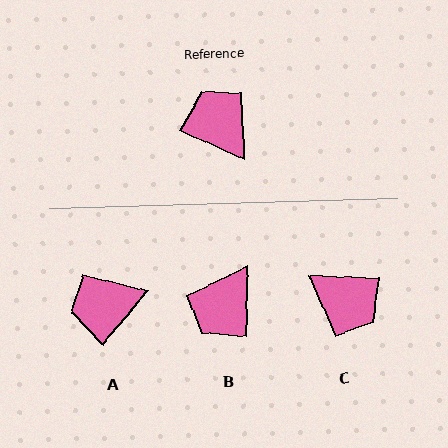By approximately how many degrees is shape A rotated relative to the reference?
Approximately 74 degrees counter-clockwise.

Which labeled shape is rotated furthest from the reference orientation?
C, about 158 degrees away.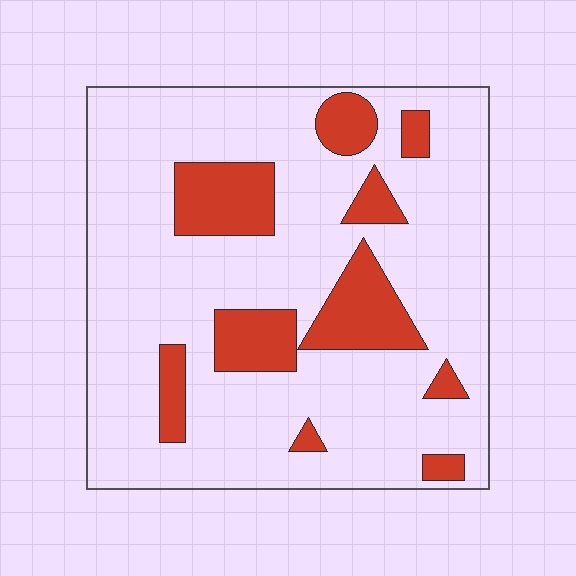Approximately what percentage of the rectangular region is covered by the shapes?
Approximately 20%.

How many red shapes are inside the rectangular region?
10.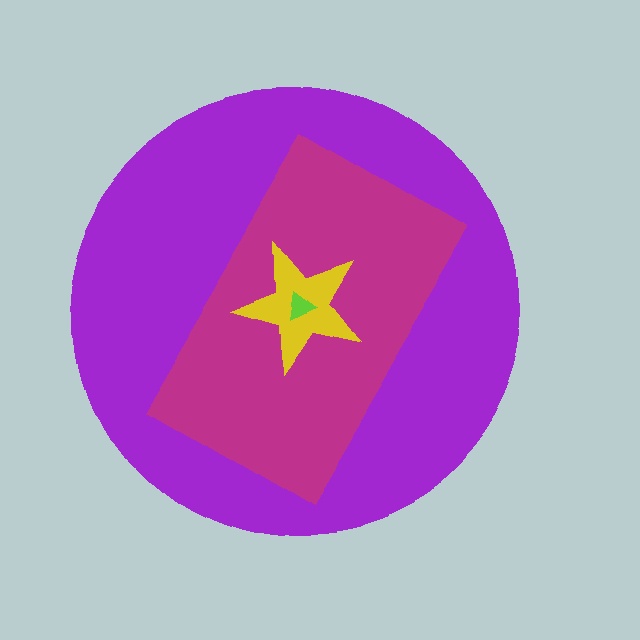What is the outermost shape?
The purple circle.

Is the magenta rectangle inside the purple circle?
Yes.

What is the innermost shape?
The lime triangle.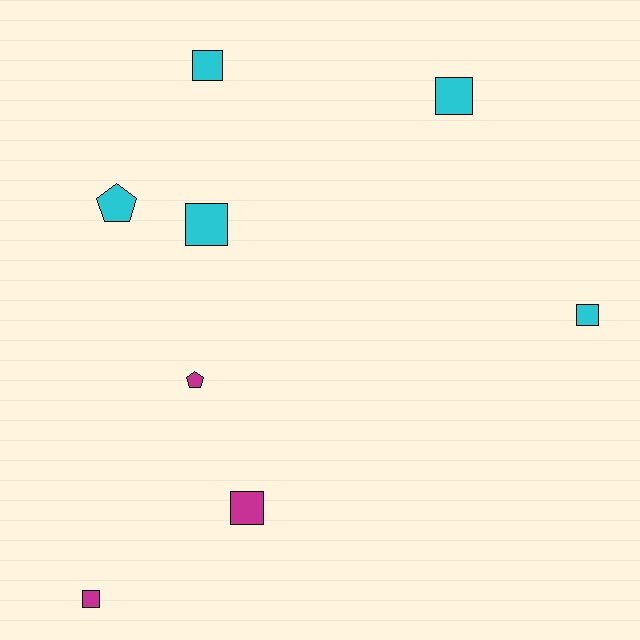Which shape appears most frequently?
Square, with 6 objects.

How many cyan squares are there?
There are 4 cyan squares.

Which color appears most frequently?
Cyan, with 5 objects.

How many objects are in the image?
There are 8 objects.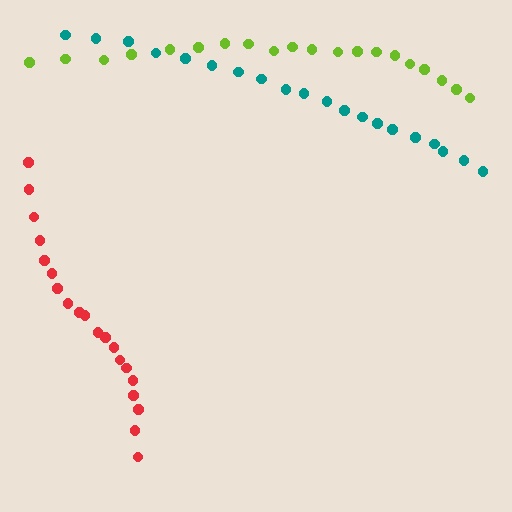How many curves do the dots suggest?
There are 3 distinct paths.